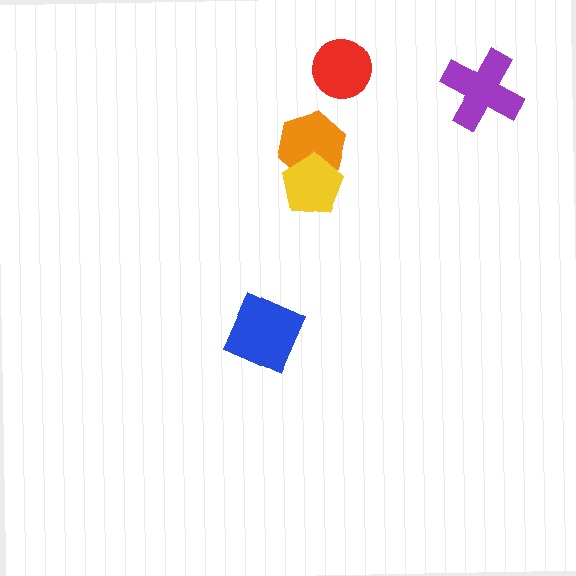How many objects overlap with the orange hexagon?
1 object overlaps with the orange hexagon.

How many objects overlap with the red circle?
0 objects overlap with the red circle.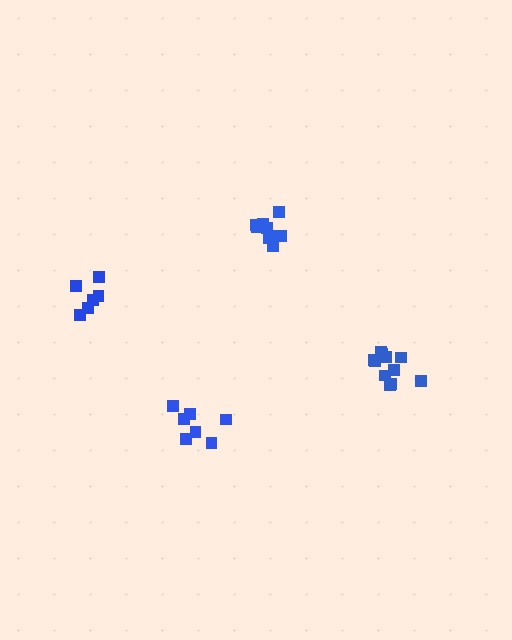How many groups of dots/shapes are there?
There are 4 groups.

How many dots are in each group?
Group 1: 10 dots, Group 2: 11 dots, Group 3: 7 dots, Group 4: 6 dots (34 total).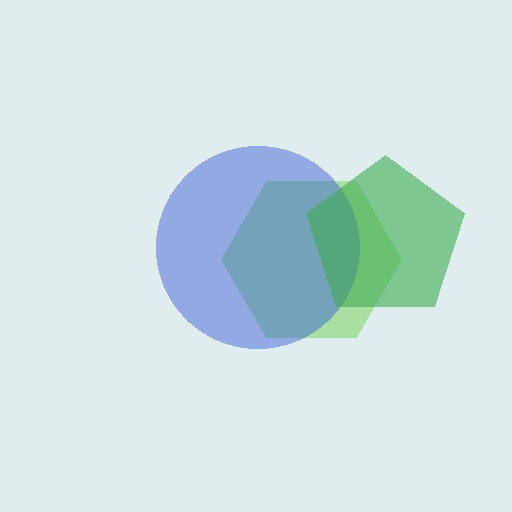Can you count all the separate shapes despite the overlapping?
Yes, there are 3 separate shapes.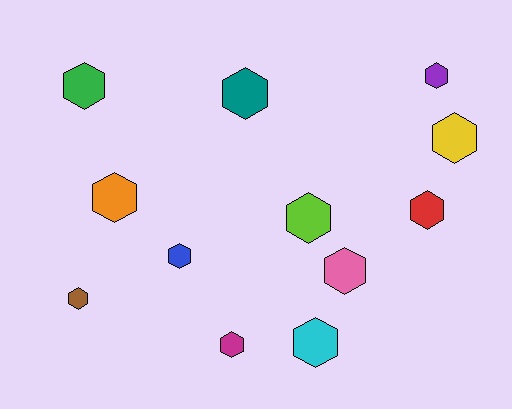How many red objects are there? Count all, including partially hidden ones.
There is 1 red object.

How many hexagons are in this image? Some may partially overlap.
There are 12 hexagons.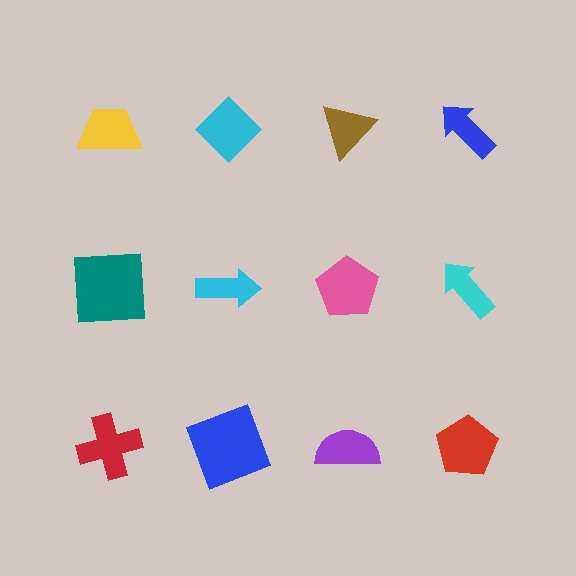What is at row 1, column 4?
A blue arrow.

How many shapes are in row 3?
4 shapes.